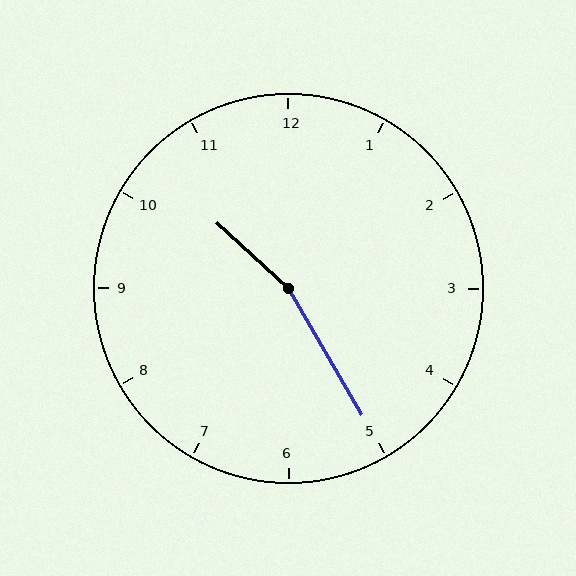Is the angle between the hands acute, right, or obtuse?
It is obtuse.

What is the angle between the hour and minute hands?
Approximately 162 degrees.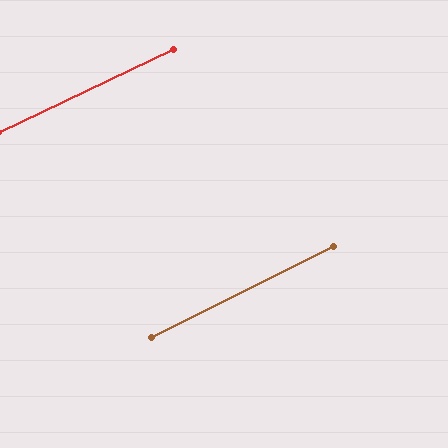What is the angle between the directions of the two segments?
Approximately 1 degree.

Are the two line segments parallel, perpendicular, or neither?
Parallel — their directions differ by only 1.4°.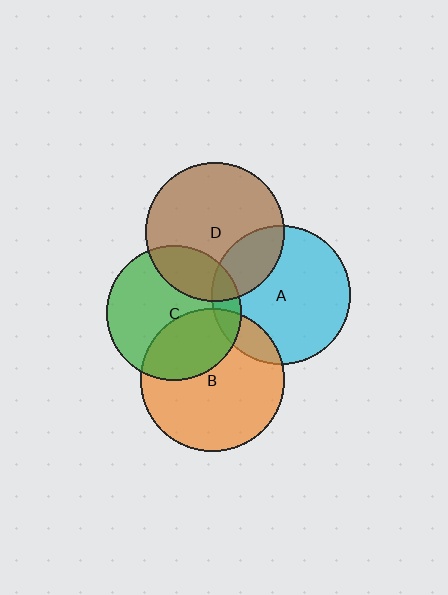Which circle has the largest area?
Circle B (orange).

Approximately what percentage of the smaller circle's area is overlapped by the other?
Approximately 25%.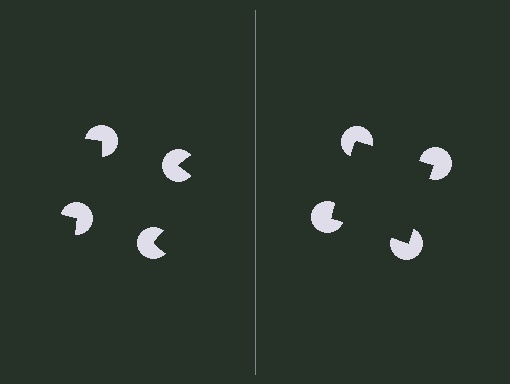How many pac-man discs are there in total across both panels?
8 — 4 on each side.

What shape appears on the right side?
An illusory square.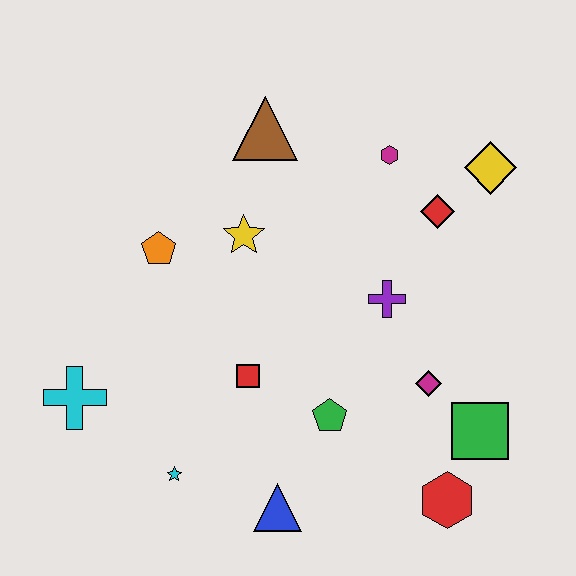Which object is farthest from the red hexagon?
The brown triangle is farthest from the red hexagon.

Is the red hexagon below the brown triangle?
Yes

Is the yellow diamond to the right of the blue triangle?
Yes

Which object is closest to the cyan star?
The blue triangle is closest to the cyan star.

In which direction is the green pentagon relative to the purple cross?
The green pentagon is below the purple cross.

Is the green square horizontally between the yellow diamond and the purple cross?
Yes